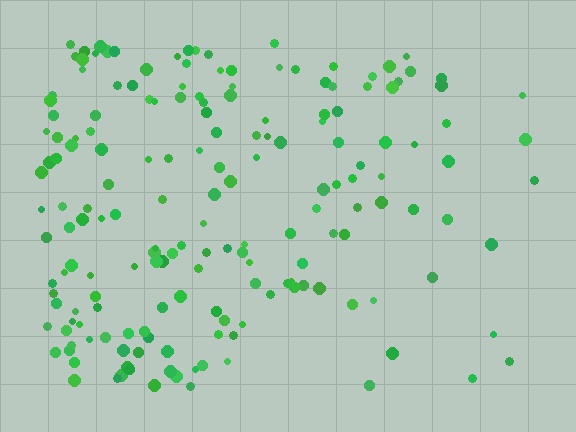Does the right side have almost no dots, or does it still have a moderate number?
Still a moderate number, just noticeably fewer than the left.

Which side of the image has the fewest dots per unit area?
The right.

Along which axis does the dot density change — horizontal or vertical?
Horizontal.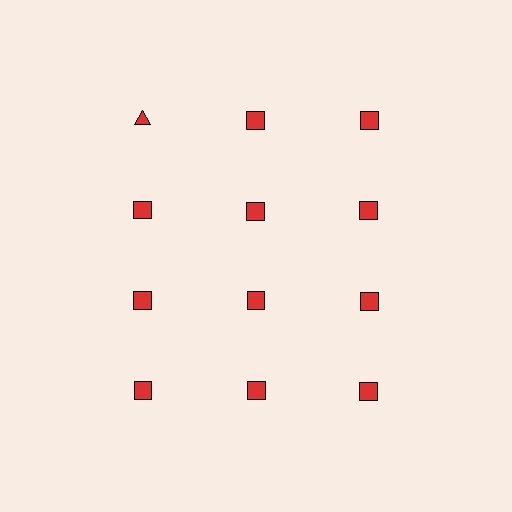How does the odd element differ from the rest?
It has a different shape: triangle instead of square.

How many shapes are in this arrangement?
There are 12 shapes arranged in a grid pattern.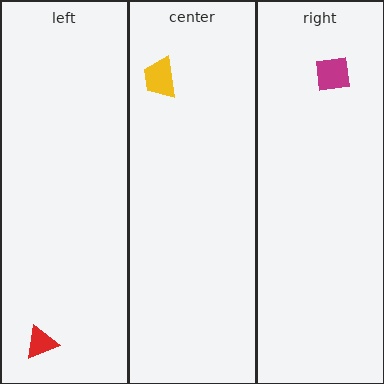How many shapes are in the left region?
1.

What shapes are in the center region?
The yellow trapezoid.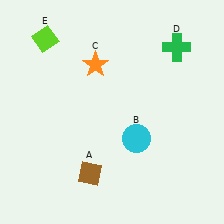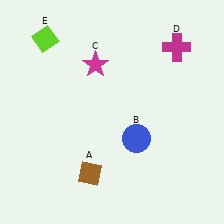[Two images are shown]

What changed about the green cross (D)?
In Image 1, D is green. In Image 2, it changed to magenta.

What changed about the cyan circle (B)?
In Image 1, B is cyan. In Image 2, it changed to blue.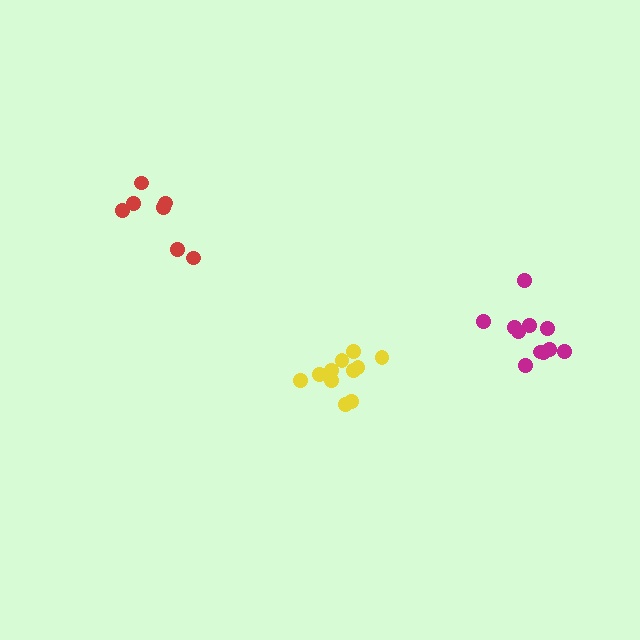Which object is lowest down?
The yellow cluster is bottommost.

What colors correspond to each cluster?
The clusters are colored: magenta, red, yellow.